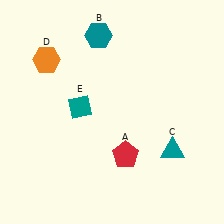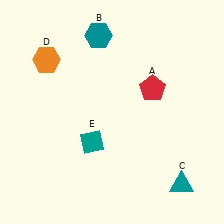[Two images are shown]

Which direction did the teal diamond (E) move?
The teal diamond (E) moved down.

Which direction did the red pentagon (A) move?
The red pentagon (A) moved up.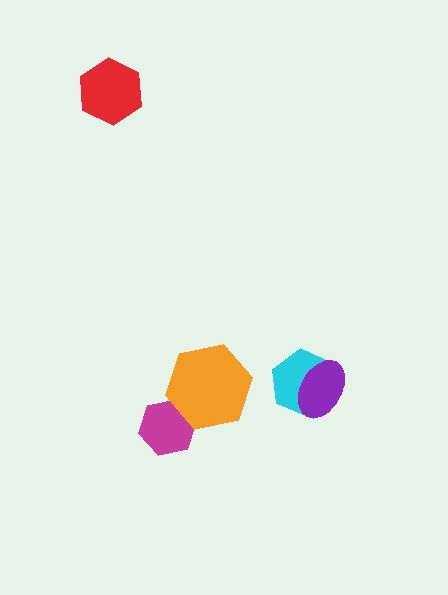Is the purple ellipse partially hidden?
No, no other shape covers it.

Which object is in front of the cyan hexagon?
The purple ellipse is in front of the cyan hexagon.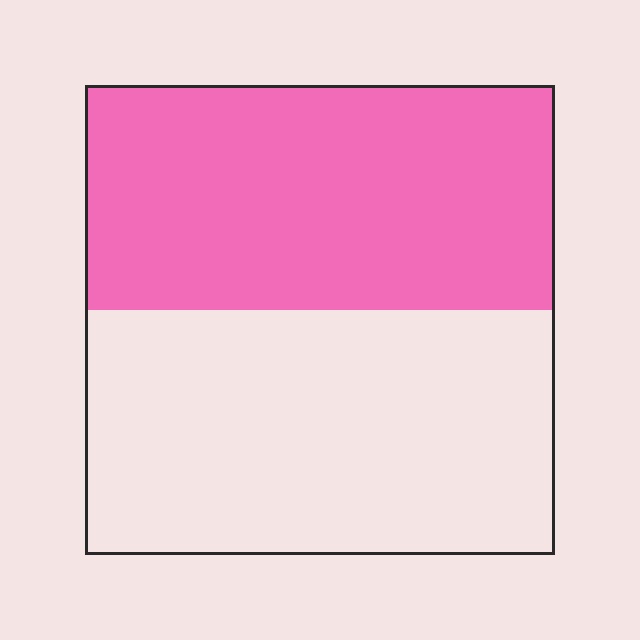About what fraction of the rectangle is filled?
About one half (1/2).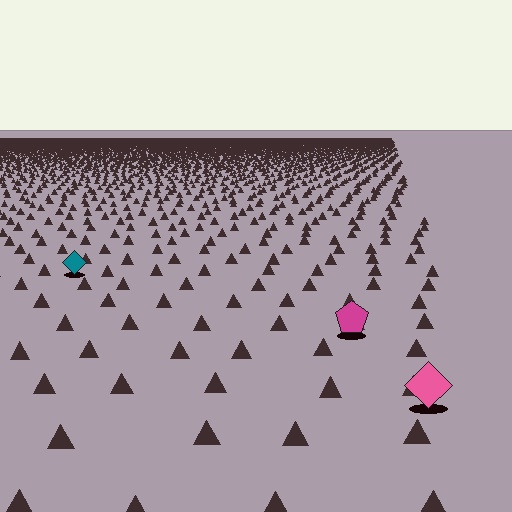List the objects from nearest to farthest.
From nearest to farthest: the pink diamond, the magenta pentagon, the teal diamond.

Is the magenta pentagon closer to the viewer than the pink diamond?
No. The pink diamond is closer — you can tell from the texture gradient: the ground texture is coarser near it.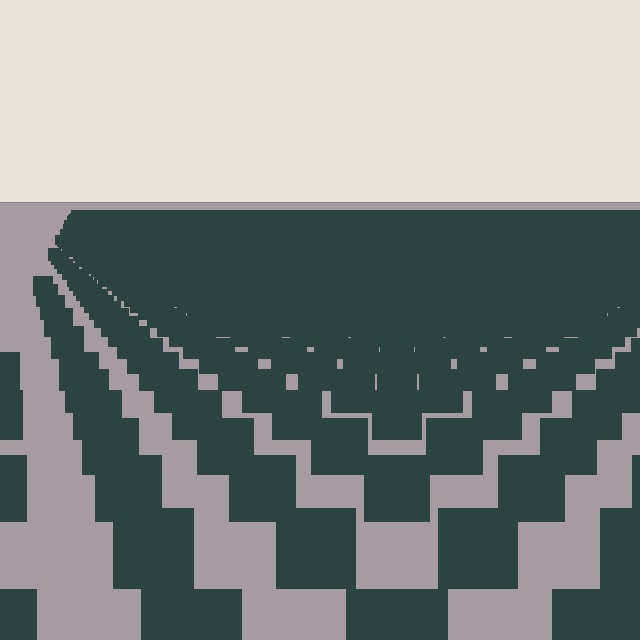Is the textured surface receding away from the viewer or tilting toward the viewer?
The surface is receding away from the viewer. Texture elements get smaller and denser toward the top.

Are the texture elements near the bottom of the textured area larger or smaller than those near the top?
Larger. Near the bottom, elements are closer to the viewer and appear at a bigger on-screen size.